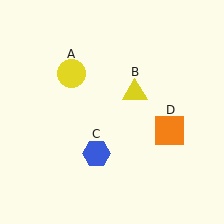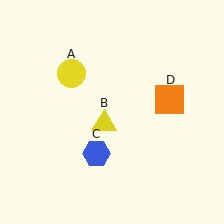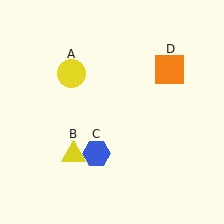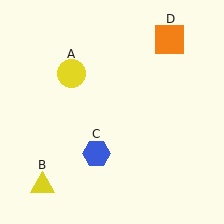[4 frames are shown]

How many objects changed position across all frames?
2 objects changed position: yellow triangle (object B), orange square (object D).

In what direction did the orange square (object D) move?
The orange square (object D) moved up.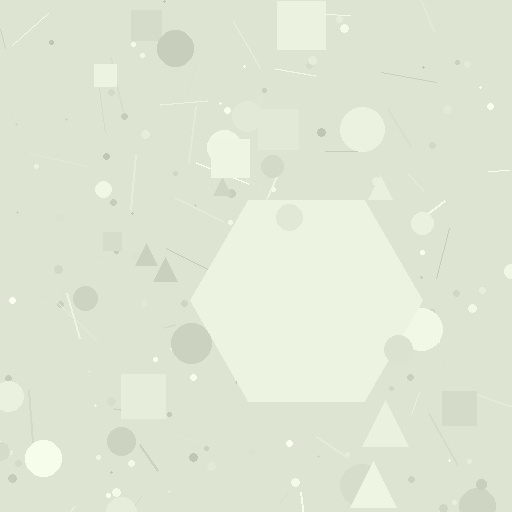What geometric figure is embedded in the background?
A hexagon is embedded in the background.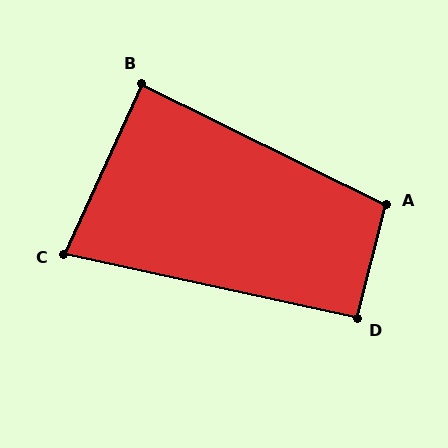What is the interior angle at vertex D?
Approximately 92 degrees (approximately right).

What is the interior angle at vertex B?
Approximately 88 degrees (approximately right).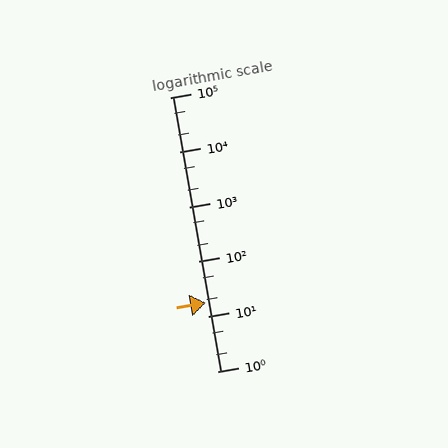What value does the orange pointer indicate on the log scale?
The pointer indicates approximately 18.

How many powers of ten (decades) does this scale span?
The scale spans 5 decades, from 1 to 100000.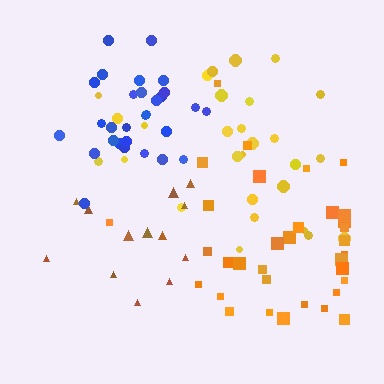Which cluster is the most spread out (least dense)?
Brown.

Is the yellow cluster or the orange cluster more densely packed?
Orange.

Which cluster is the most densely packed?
Blue.